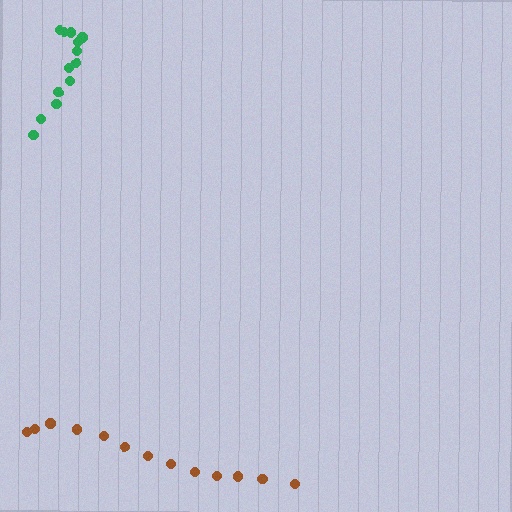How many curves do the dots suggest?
There are 2 distinct paths.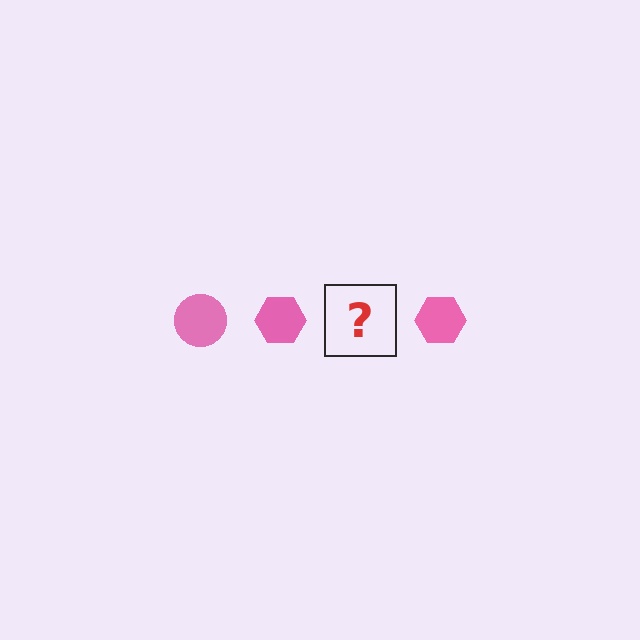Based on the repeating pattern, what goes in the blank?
The blank should be a pink circle.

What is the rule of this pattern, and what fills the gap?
The rule is that the pattern cycles through circle, hexagon shapes in pink. The gap should be filled with a pink circle.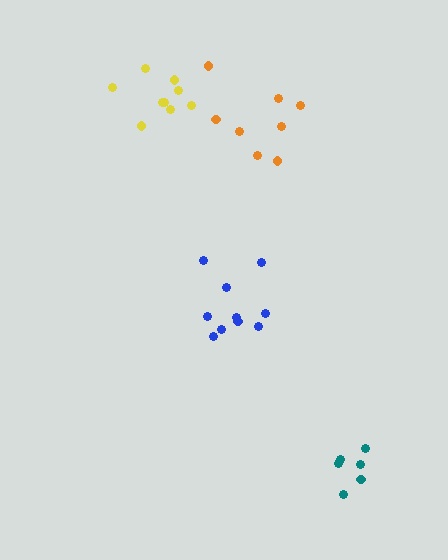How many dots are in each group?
Group 1: 10 dots, Group 2: 8 dots, Group 3: 6 dots, Group 4: 9 dots (33 total).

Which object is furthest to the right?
The teal cluster is rightmost.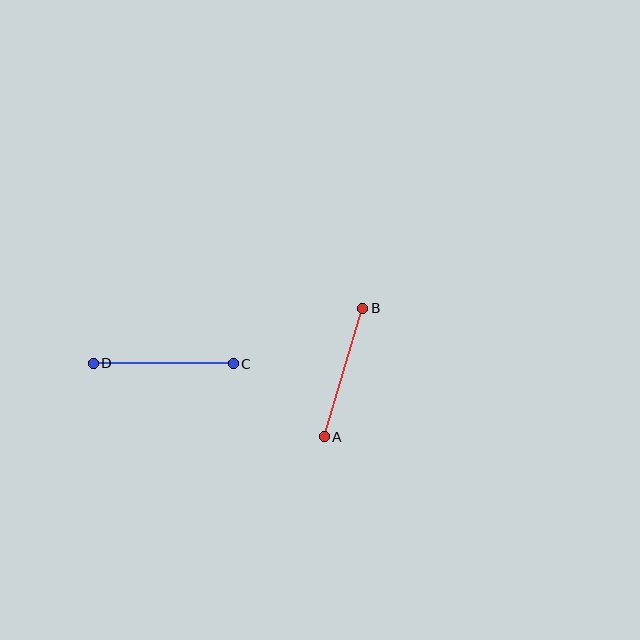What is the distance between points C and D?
The distance is approximately 140 pixels.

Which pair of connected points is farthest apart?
Points C and D are farthest apart.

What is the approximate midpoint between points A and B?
The midpoint is at approximately (344, 373) pixels.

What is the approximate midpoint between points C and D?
The midpoint is at approximately (163, 363) pixels.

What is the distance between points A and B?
The distance is approximately 134 pixels.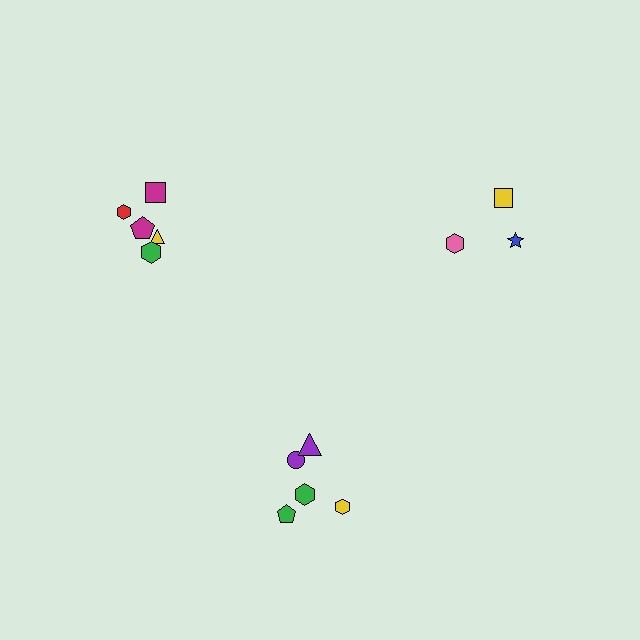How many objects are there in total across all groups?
There are 13 objects.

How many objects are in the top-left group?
There are 5 objects.